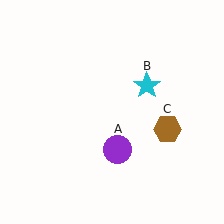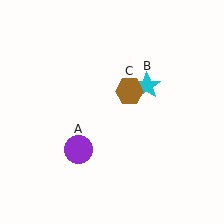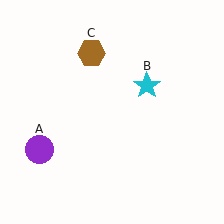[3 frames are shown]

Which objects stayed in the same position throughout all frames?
Cyan star (object B) remained stationary.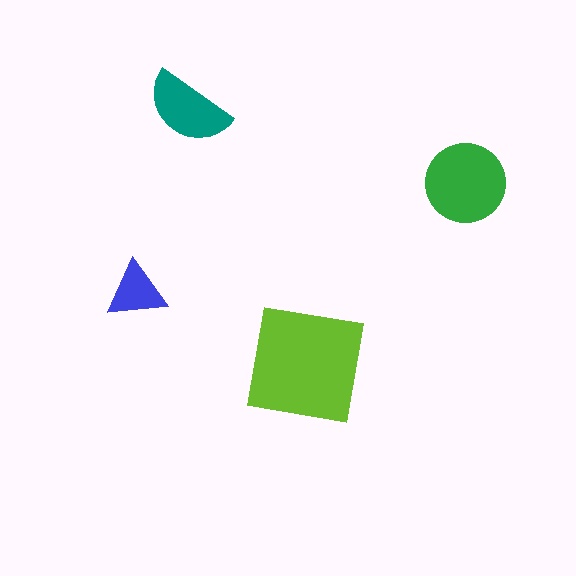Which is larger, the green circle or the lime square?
The lime square.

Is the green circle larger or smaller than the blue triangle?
Larger.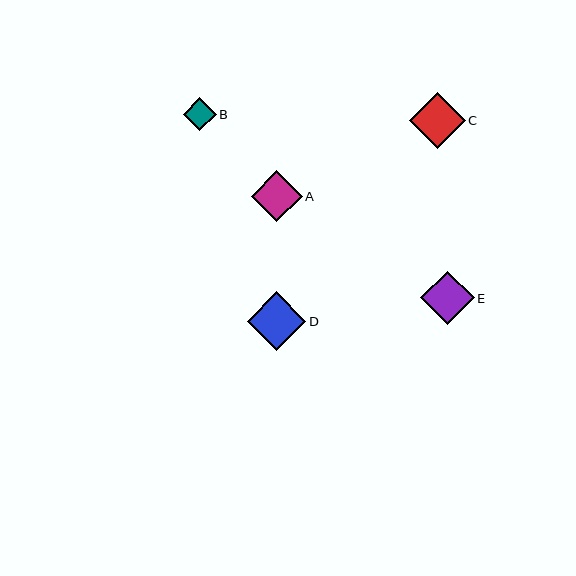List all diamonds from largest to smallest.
From largest to smallest: D, C, E, A, B.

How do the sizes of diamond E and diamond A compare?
Diamond E and diamond A are approximately the same size.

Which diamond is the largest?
Diamond D is the largest with a size of approximately 58 pixels.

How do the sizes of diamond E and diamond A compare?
Diamond E and diamond A are approximately the same size.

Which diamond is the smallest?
Diamond B is the smallest with a size of approximately 33 pixels.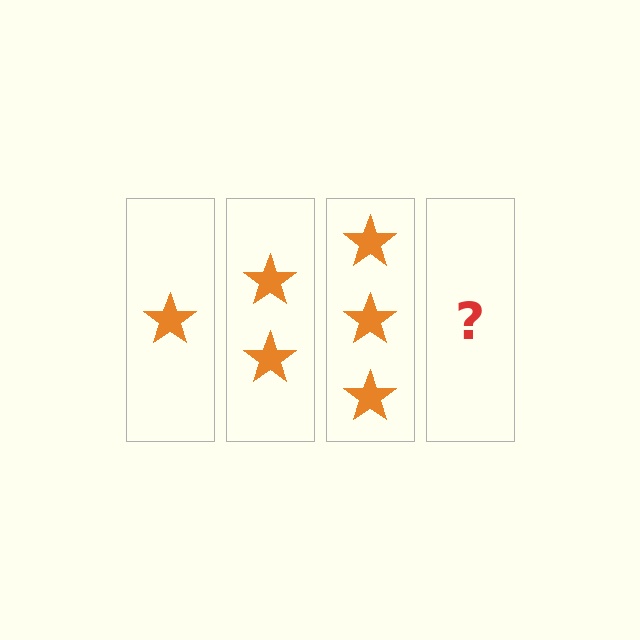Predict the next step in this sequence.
The next step is 4 stars.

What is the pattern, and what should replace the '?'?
The pattern is that each step adds one more star. The '?' should be 4 stars.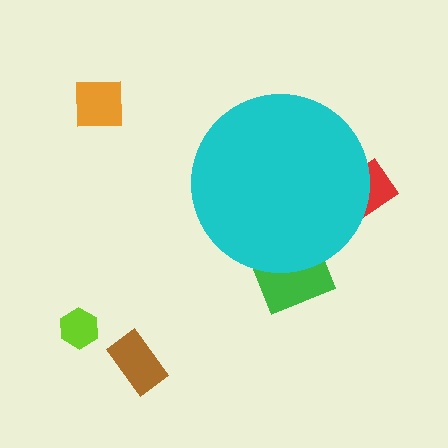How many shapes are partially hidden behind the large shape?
2 shapes are partially hidden.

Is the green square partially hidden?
Yes, the green square is partially hidden behind the cyan circle.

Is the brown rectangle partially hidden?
No, the brown rectangle is fully visible.